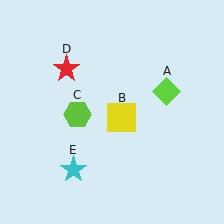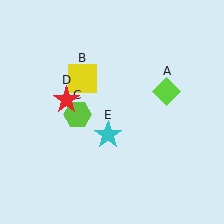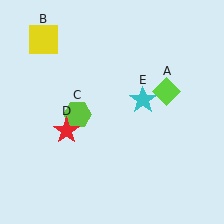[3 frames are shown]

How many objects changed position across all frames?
3 objects changed position: yellow square (object B), red star (object D), cyan star (object E).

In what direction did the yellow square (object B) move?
The yellow square (object B) moved up and to the left.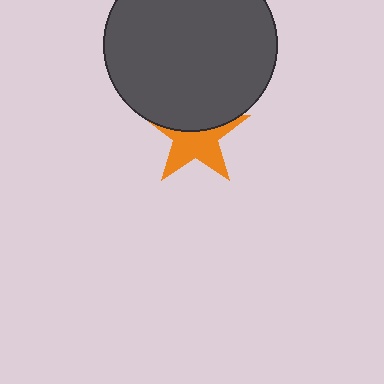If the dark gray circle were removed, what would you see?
You would see the complete orange star.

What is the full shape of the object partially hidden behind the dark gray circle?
The partially hidden object is an orange star.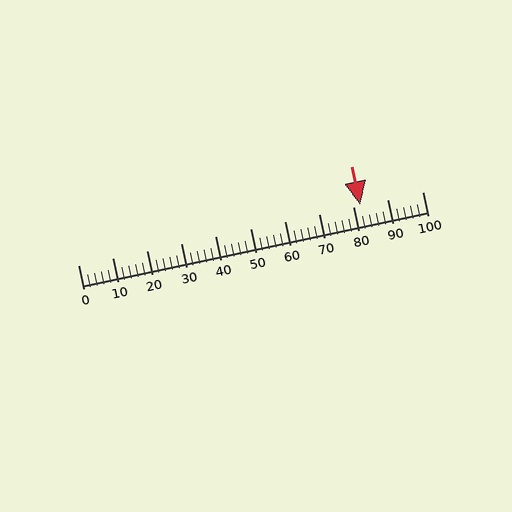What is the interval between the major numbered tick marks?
The major tick marks are spaced 10 units apart.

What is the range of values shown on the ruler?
The ruler shows values from 0 to 100.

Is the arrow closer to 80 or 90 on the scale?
The arrow is closer to 80.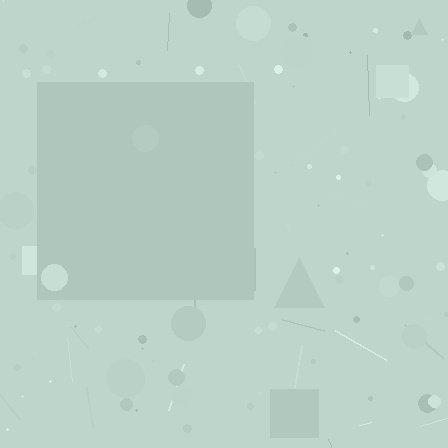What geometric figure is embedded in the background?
A square is embedded in the background.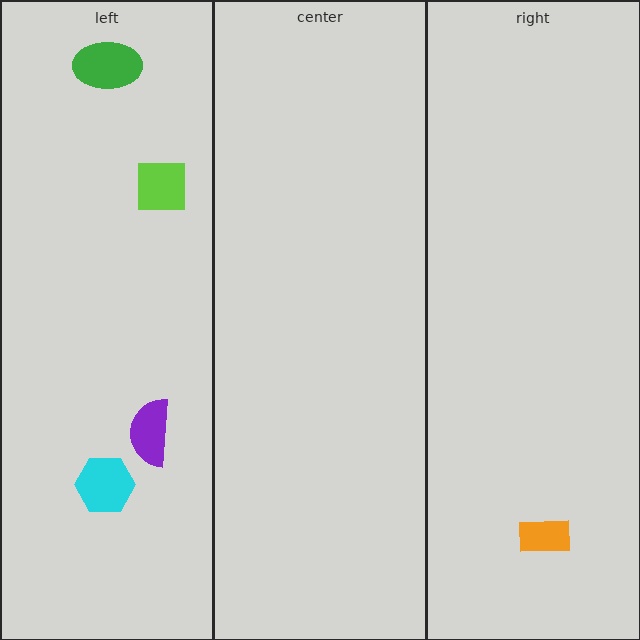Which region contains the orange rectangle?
The right region.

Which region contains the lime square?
The left region.